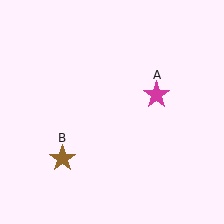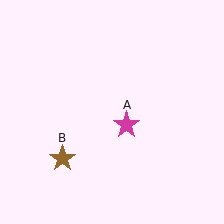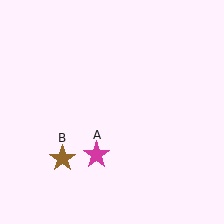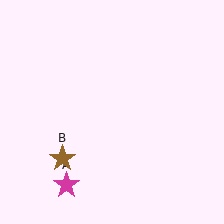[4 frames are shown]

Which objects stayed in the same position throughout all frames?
Brown star (object B) remained stationary.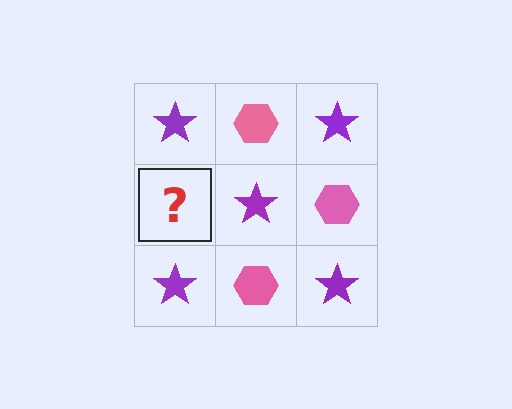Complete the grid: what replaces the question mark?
The question mark should be replaced with a pink hexagon.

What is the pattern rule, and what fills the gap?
The rule is that it alternates purple star and pink hexagon in a checkerboard pattern. The gap should be filled with a pink hexagon.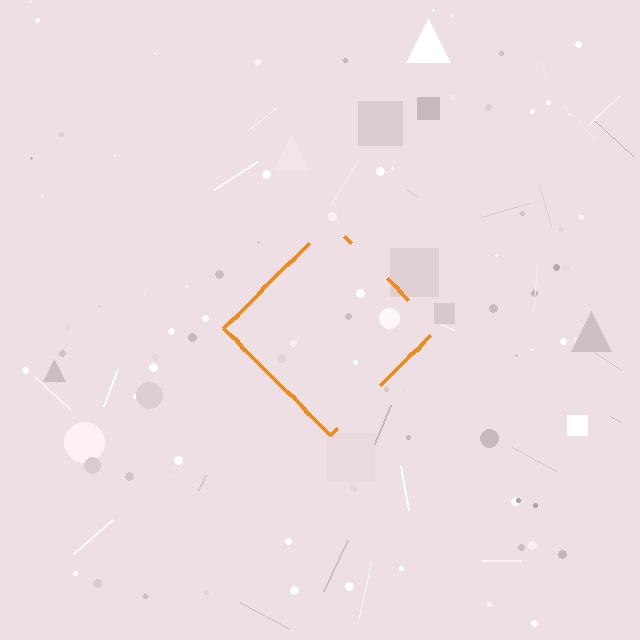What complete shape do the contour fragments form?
The contour fragments form a diamond.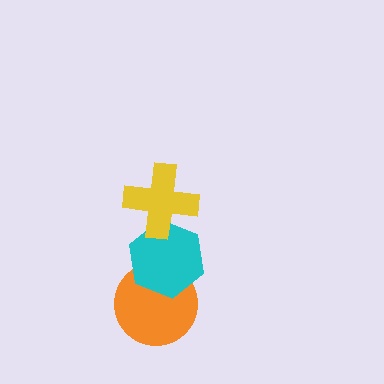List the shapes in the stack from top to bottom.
From top to bottom: the yellow cross, the cyan hexagon, the orange circle.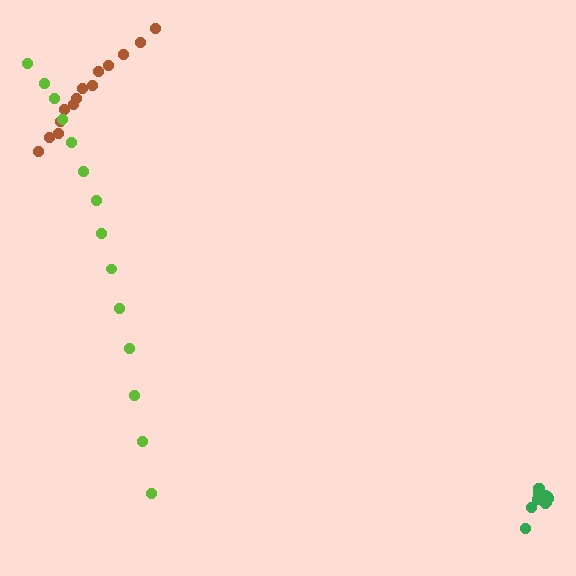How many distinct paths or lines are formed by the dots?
There are 3 distinct paths.